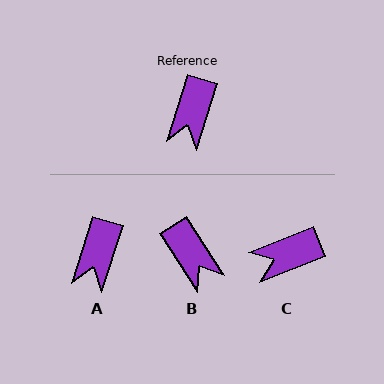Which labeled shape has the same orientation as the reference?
A.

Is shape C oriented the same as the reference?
No, it is off by about 51 degrees.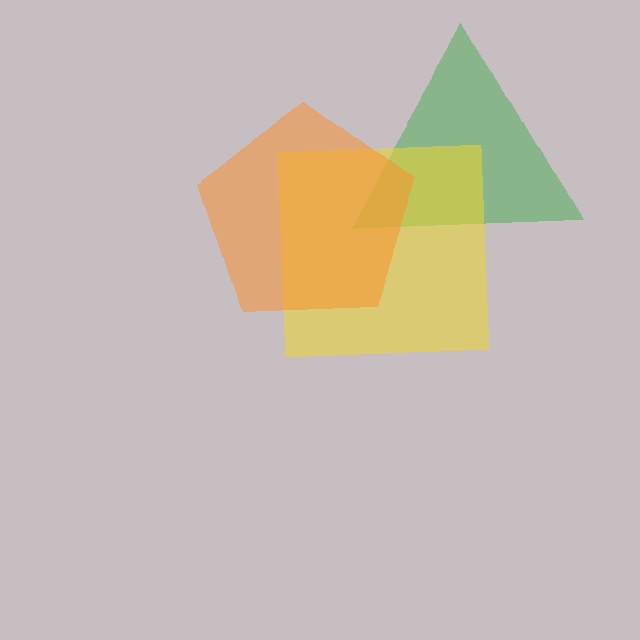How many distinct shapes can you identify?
There are 3 distinct shapes: a green triangle, a yellow square, an orange pentagon.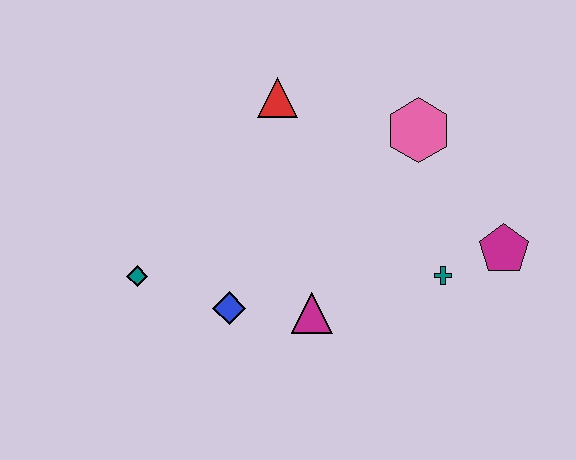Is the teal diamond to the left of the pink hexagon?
Yes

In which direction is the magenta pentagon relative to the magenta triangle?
The magenta pentagon is to the right of the magenta triangle.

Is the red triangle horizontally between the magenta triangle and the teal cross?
No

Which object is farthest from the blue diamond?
The magenta pentagon is farthest from the blue diamond.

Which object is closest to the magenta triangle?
The blue diamond is closest to the magenta triangle.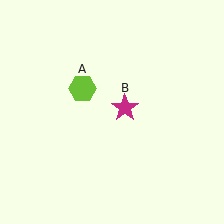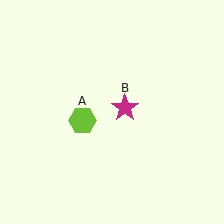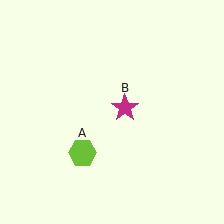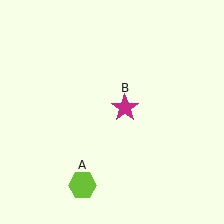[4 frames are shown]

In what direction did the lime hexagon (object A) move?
The lime hexagon (object A) moved down.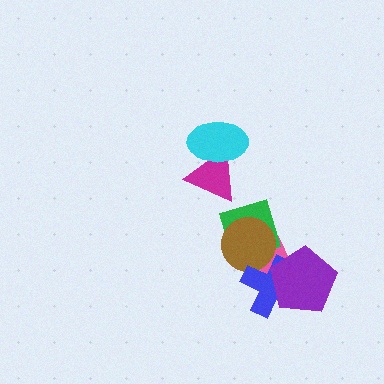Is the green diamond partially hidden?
Yes, it is partially covered by another shape.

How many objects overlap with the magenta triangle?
1 object overlaps with the magenta triangle.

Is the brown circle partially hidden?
Yes, it is partially covered by another shape.